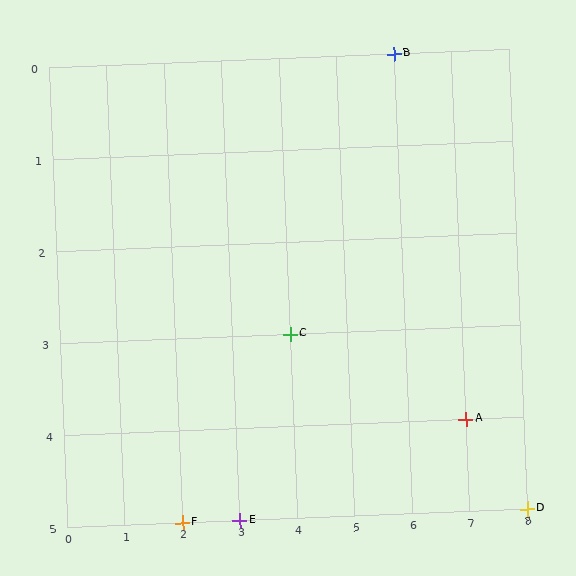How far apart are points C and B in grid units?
Points C and B are 2 columns and 3 rows apart (about 3.6 grid units diagonally).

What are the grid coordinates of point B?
Point B is at grid coordinates (6, 0).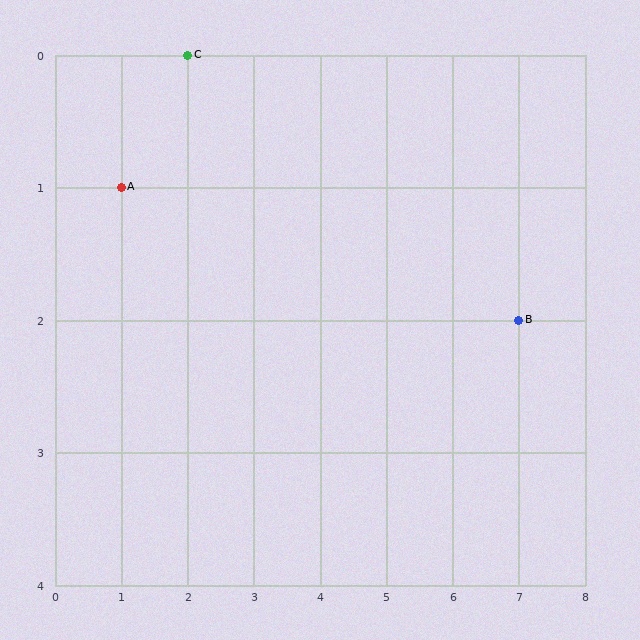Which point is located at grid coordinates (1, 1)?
Point A is at (1, 1).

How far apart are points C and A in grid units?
Points C and A are 1 column and 1 row apart (about 1.4 grid units diagonally).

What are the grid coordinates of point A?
Point A is at grid coordinates (1, 1).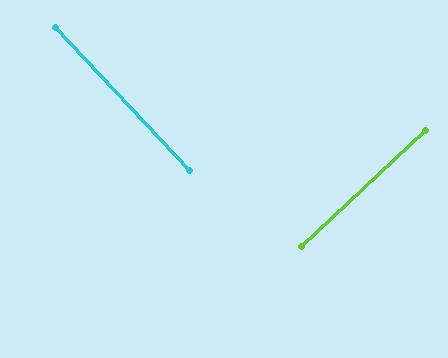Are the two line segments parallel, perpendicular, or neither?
Perpendicular — they meet at approximately 90°.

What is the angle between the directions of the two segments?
Approximately 90 degrees.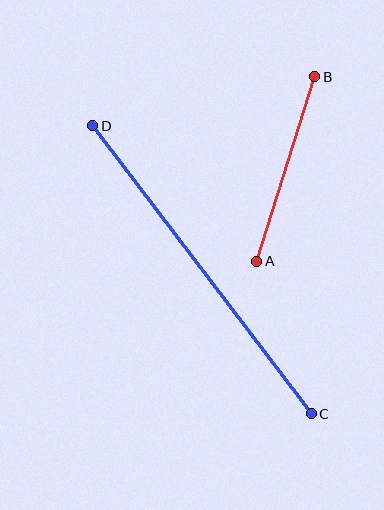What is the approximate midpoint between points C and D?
The midpoint is at approximately (202, 270) pixels.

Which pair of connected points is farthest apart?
Points C and D are farthest apart.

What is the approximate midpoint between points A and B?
The midpoint is at approximately (286, 169) pixels.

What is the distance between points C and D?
The distance is approximately 361 pixels.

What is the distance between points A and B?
The distance is approximately 194 pixels.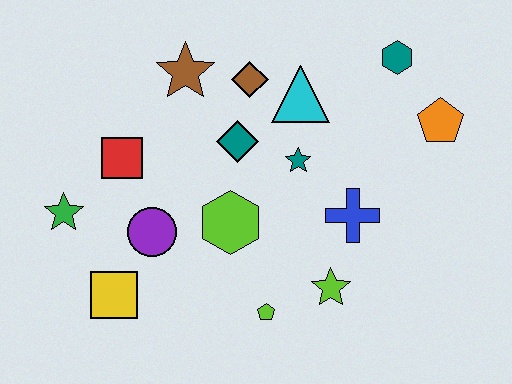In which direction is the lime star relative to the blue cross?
The lime star is below the blue cross.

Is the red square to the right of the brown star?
No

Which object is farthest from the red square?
The orange pentagon is farthest from the red square.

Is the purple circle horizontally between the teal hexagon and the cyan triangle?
No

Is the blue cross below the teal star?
Yes